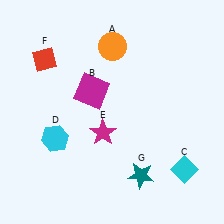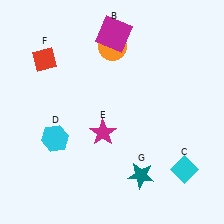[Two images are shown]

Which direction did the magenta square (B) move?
The magenta square (B) moved up.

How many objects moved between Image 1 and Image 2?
1 object moved between the two images.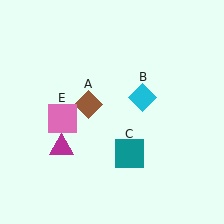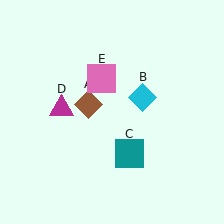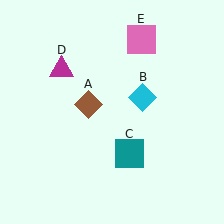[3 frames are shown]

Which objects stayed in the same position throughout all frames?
Brown diamond (object A) and cyan diamond (object B) and teal square (object C) remained stationary.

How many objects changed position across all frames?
2 objects changed position: magenta triangle (object D), pink square (object E).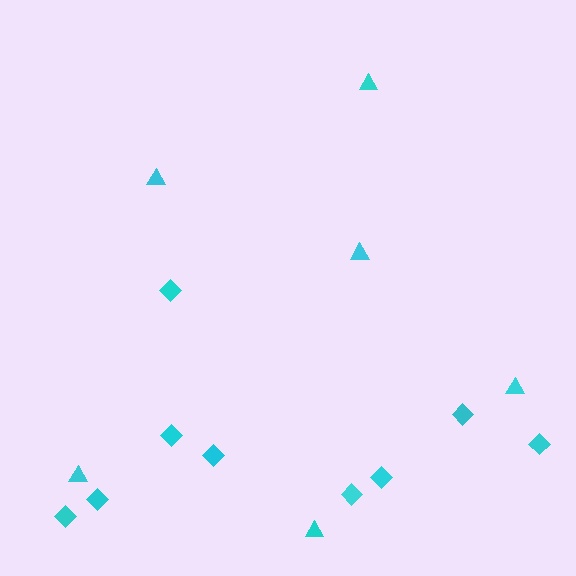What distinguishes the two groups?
There are 2 groups: one group of triangles (6) and one group of diamonds (9).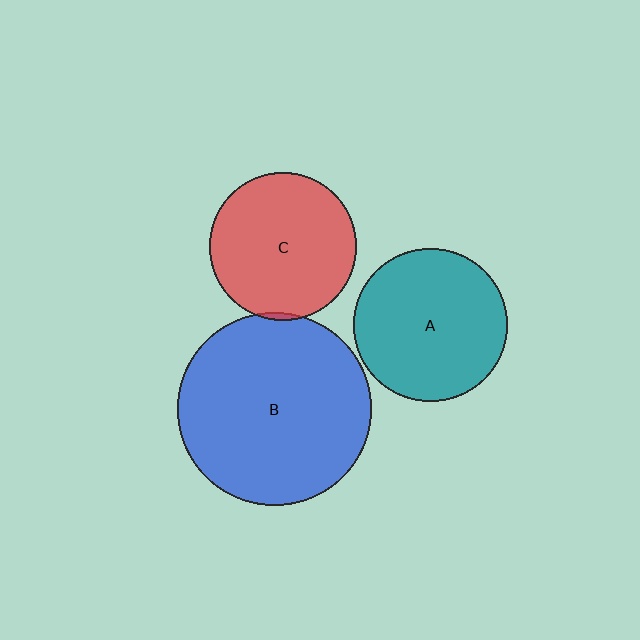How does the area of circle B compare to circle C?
Approximately 1.7 times.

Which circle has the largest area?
Circle B (blue).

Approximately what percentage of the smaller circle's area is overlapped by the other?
Approximately 5%.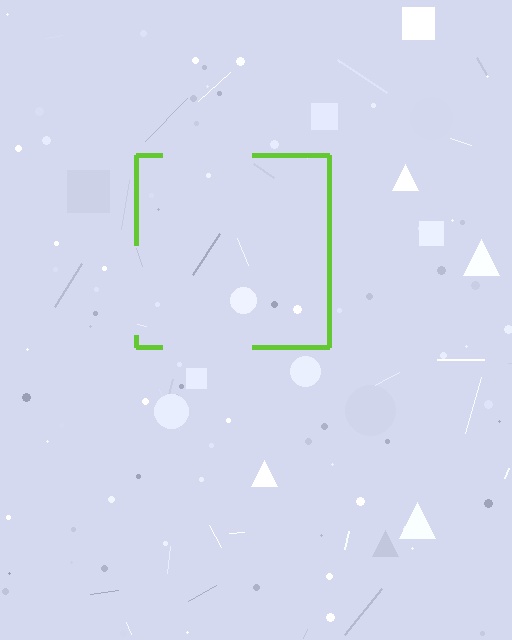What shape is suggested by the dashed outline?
The dashed outline suggests a square.